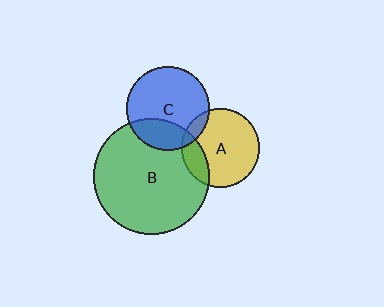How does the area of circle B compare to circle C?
Approximately 1.9 times.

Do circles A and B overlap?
Yes.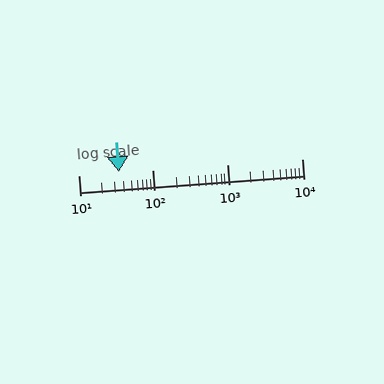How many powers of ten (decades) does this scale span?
The scale spans 3 decades, from 10 to 10000.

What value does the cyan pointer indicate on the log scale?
The pointer indicates approximately 35.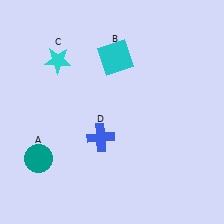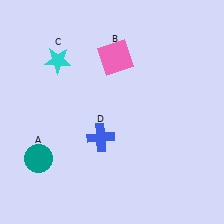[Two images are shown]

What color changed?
The square (B) changed from cyan in Image 1 to pink in Image 2.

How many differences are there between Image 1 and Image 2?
There is 1 difference between the two images.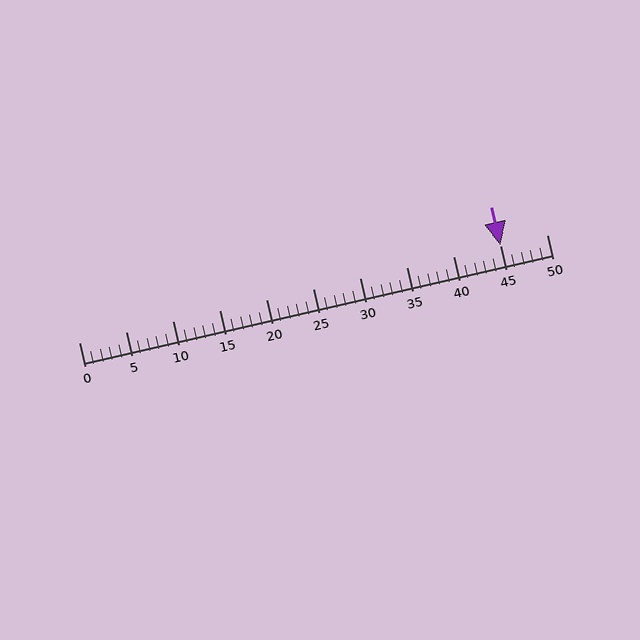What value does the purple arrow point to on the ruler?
The purple arrow points to approximately 45.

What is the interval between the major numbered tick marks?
The major tick marks are spaced 5 units apart.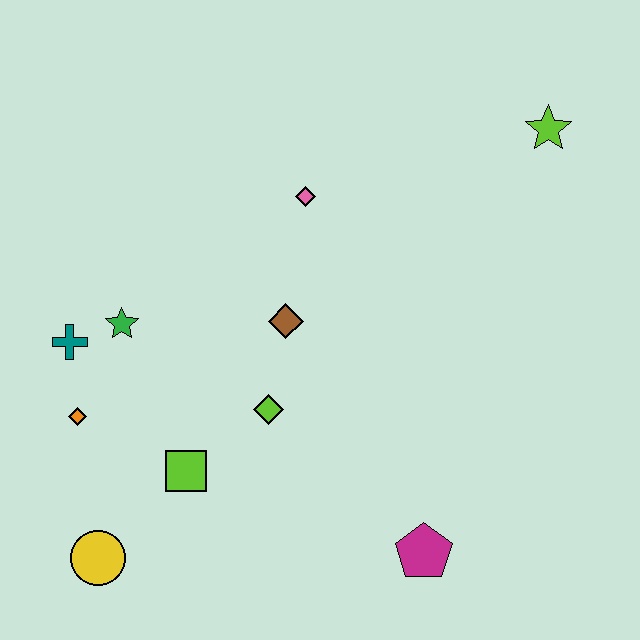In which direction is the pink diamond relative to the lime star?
The pink diamond is to the left of the lime star.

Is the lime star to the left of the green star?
No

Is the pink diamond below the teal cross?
No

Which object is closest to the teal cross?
The green star is closest to the teal cross.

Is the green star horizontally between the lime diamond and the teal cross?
Yes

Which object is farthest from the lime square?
The lime star is farthest from the lime square.